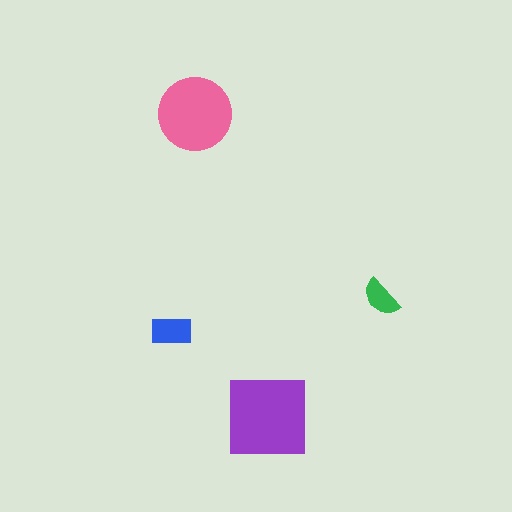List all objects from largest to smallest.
The purple square, the pink circle, the blue rectangle, the green semicircle.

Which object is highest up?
The pink circle is topmost.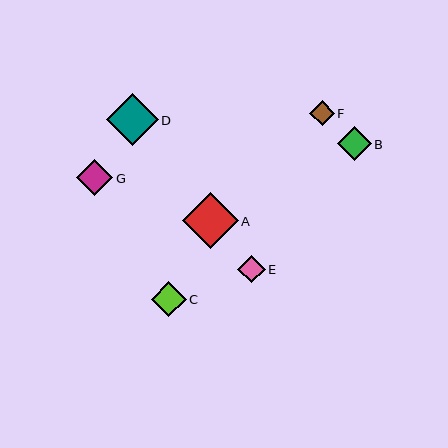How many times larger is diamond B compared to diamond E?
Diamond B is approximately 1.2 times the size of diamond E.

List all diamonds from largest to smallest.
From largest to smallest: A, D, G, C, B, E, F.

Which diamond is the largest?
Diamond A is the largest with a size of approximately 56 pixels.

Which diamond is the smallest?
Diamond F is the smallest with a size of approximately 24 pixels.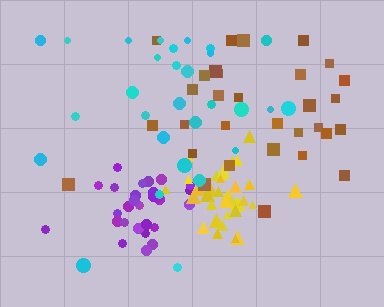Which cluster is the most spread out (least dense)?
Brown.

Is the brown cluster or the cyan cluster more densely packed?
Cyan.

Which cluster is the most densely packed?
Yellow.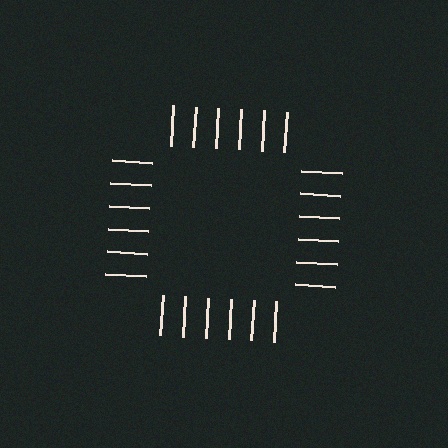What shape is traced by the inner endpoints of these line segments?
An illusory square — the line segments terminate on its edges but no continuous stroke is drawn.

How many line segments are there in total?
24 — 6 along each of the 4 edges.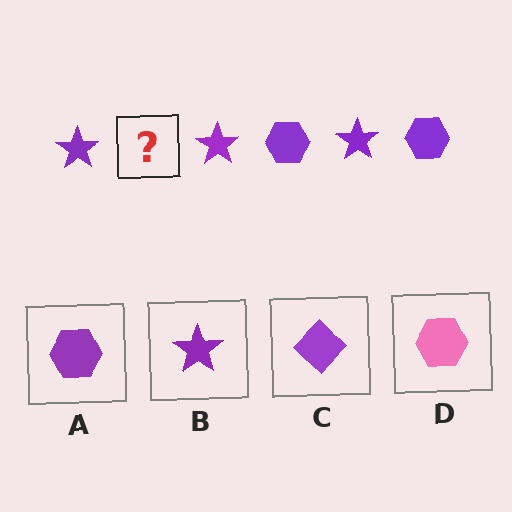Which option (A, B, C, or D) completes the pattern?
A.